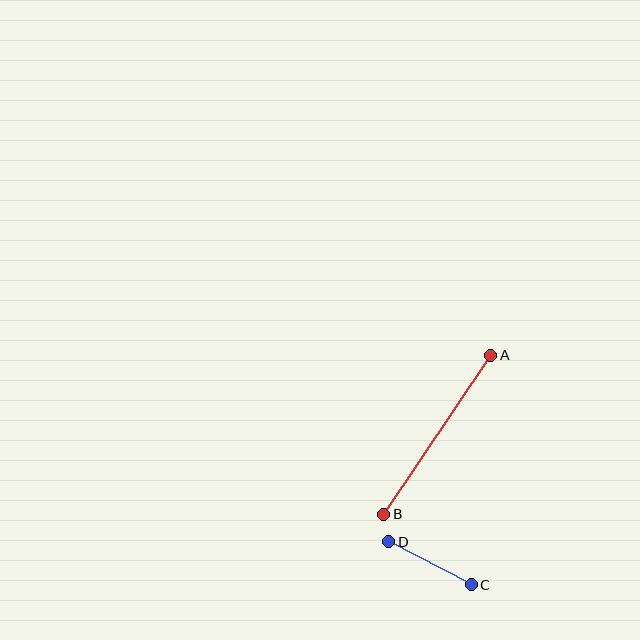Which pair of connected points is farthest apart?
Points A and B are farthest apart.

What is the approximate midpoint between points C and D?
The midpoint is at approximately (430, 563) pixels.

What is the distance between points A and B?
The distance is approximately 192 pixels.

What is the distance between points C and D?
The distance is approximately 93 pixels.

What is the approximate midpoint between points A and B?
The midpoint is at approximately (437, 435) pixels.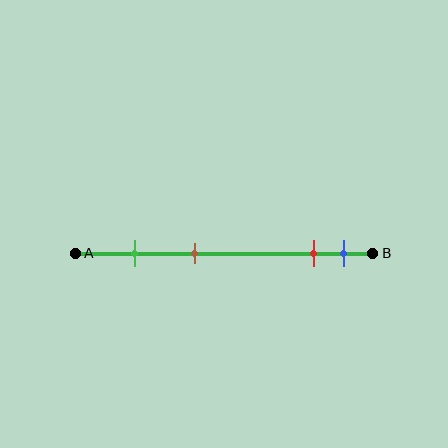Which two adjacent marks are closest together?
The red and blue marks are the closest adjacent pair.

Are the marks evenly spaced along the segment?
No, the marks are not evenly spaced.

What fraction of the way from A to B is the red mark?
The red mark is approximately 80% (0.8) of the way from A to B.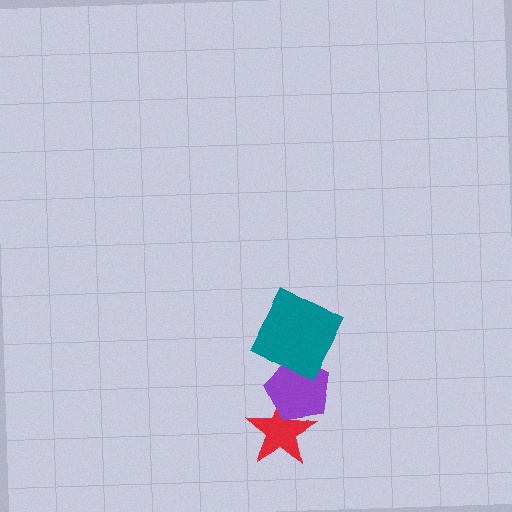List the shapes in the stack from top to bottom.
From top to bottom: the teal square, the purple pentagon, the red star.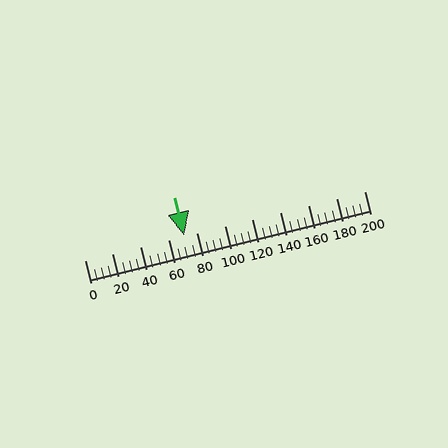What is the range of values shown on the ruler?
The ruler shows values from 0 to 200.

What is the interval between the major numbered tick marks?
The major tick marks are spaced 20 units apart.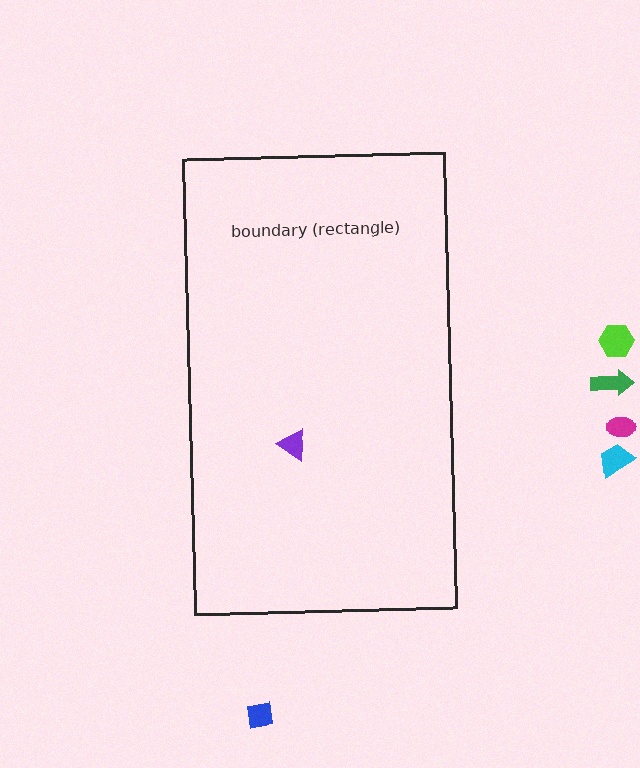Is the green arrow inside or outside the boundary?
Outside.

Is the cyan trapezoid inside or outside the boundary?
Outside.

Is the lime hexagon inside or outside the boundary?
Outside.